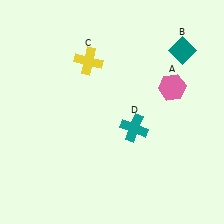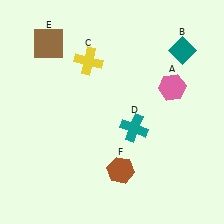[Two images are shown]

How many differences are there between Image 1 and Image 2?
There are 2 differences between the two images.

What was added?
A brown square (E), a brown hexagon (F) were added in Image 2.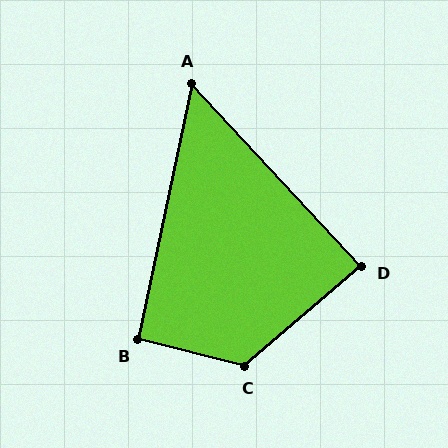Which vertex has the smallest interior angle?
A, at approximately 55 degrees.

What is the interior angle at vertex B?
Approximately 92 degrees (approximately right).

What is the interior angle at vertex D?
Approximately 88 degrees (approximately right).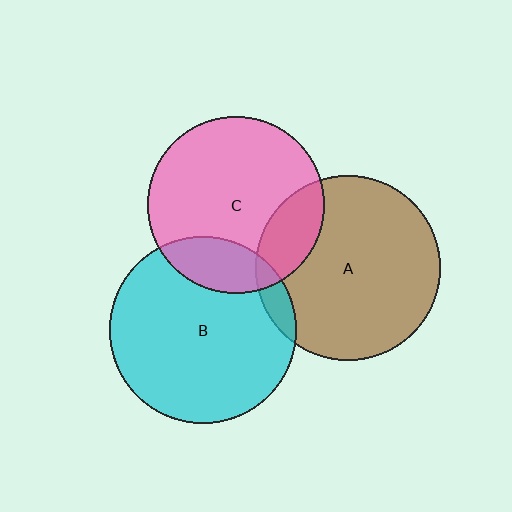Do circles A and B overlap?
Yes.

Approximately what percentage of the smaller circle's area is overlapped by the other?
Approximately 5%.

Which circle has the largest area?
Circle B (cyan).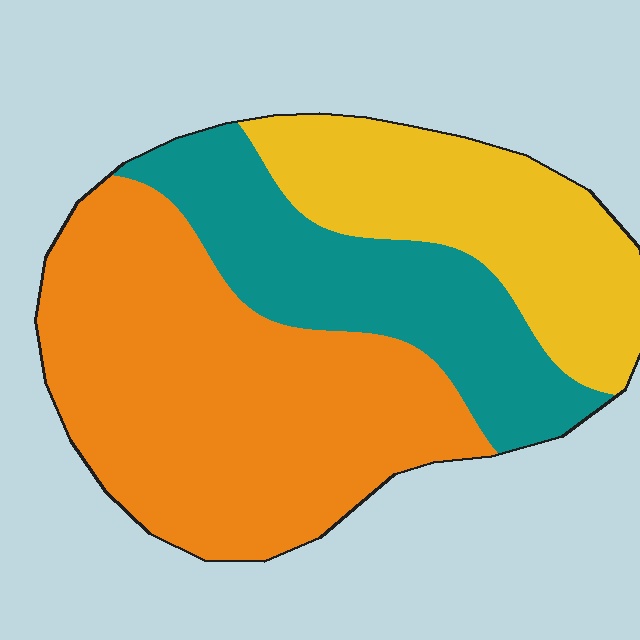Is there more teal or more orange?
Orange.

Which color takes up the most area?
Orange, at roughly 50%.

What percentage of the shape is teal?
Teal takes up about one quarter (1/4) of the shape.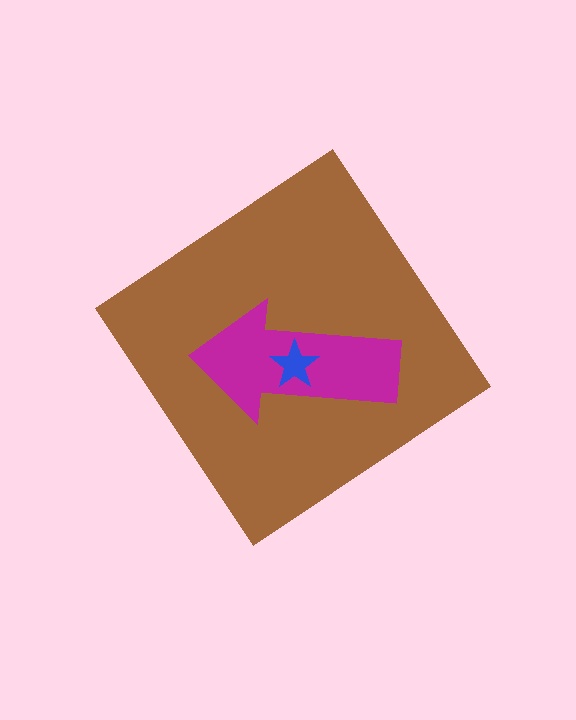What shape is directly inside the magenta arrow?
The blue star.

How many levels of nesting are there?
3.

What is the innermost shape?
The blue star.